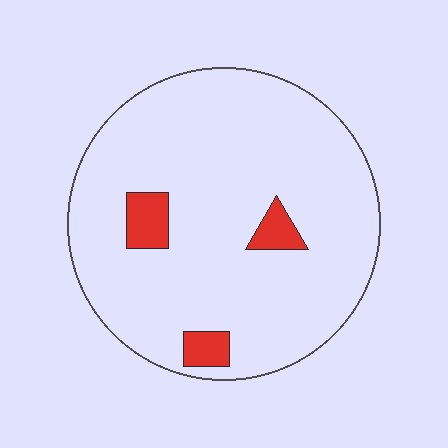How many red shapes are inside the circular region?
3.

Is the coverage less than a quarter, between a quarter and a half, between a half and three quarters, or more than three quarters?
Less than a quarter.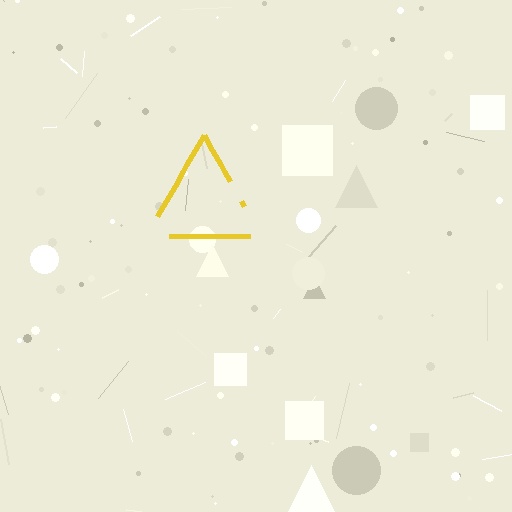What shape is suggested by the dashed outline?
The dashed outline suggests a triangle.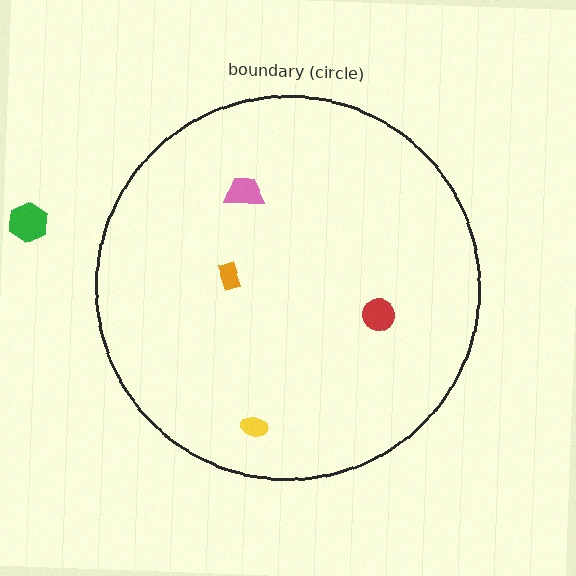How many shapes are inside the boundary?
4 inside, 1 outside.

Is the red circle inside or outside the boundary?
Inside.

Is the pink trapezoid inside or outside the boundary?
Inside.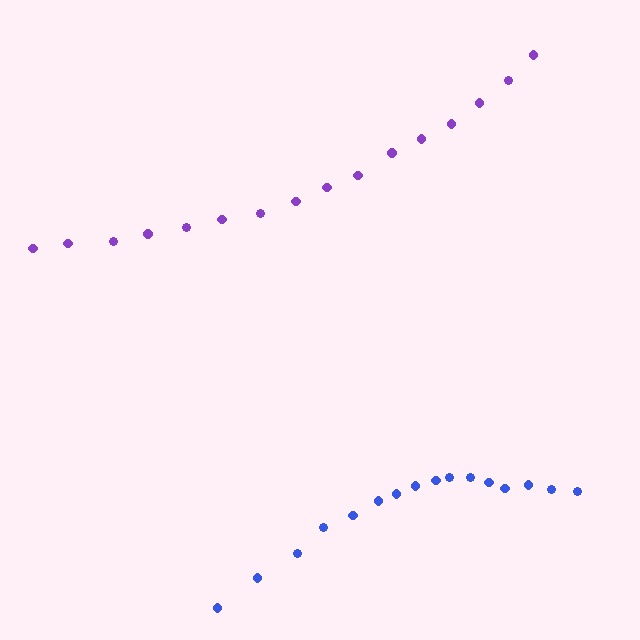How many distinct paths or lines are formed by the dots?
There are 2 distinct paths.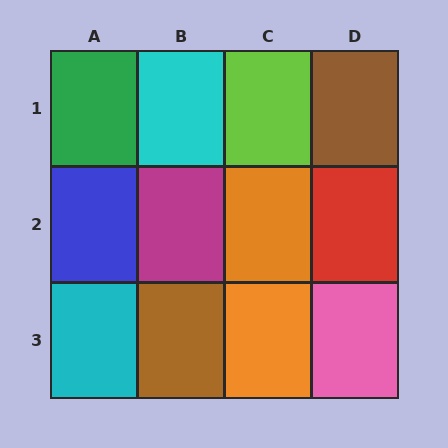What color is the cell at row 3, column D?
Pink.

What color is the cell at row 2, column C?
Orange.